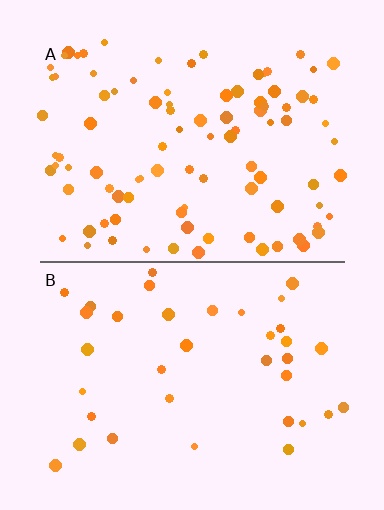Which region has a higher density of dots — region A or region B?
A (the top).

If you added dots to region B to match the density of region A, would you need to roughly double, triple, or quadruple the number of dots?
Approximately triple.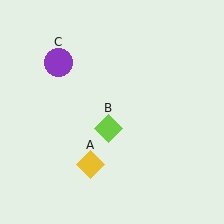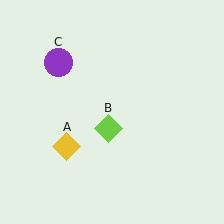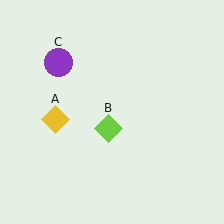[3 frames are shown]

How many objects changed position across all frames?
1 object changed position: yellow diamond (object A).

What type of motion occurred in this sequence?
The yellow diamond (object A) rotated clockwise around the center of the scene.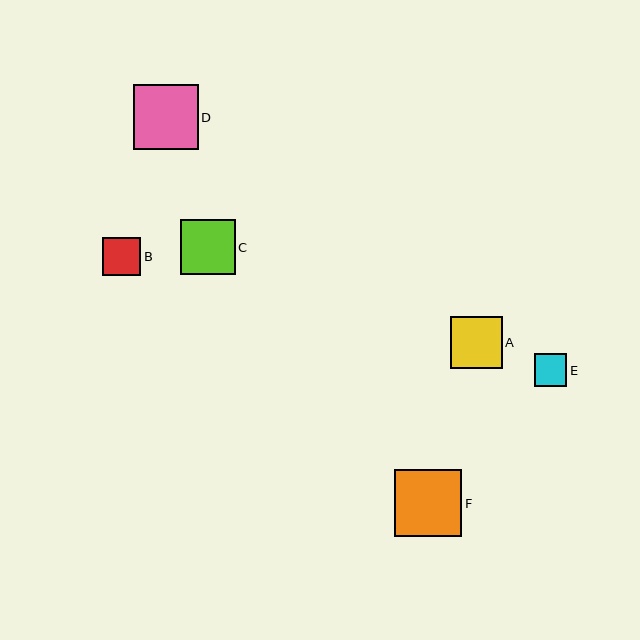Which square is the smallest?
Square E is the smallest with a size of approximately 33 pixels.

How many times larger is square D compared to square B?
Square D is approximately 1.7 times the size of square B.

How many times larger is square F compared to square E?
Square F is approximately 2.0 times the size of square E.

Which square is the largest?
Square F is the largest with a size of approximately 67 pixels.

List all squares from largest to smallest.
From largest to smallest: F, D, C, A, B, E.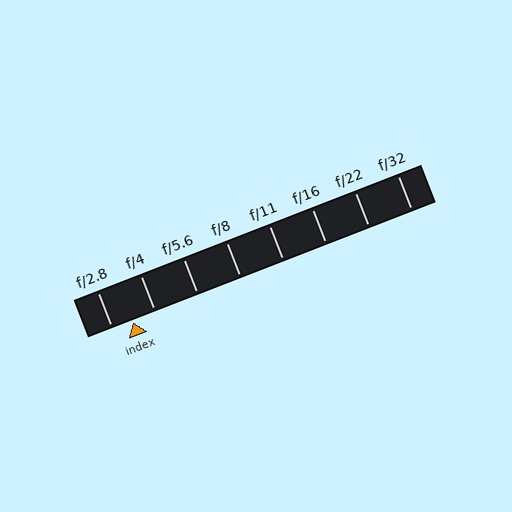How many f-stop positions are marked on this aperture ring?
There are 8 f-stop positions marked.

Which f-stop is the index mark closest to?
The index mark is closest to f/2.8.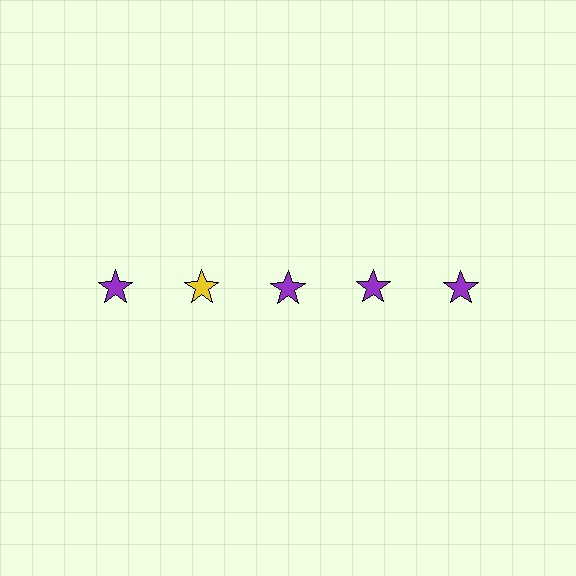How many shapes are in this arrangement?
There are 5 shapes arranged in a grid pattern.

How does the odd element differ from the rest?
It has a different color: yellow instead of purple.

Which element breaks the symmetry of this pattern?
The yellow star in the top row, second from left column breaks the symmetry. All other shapes are purple stars.